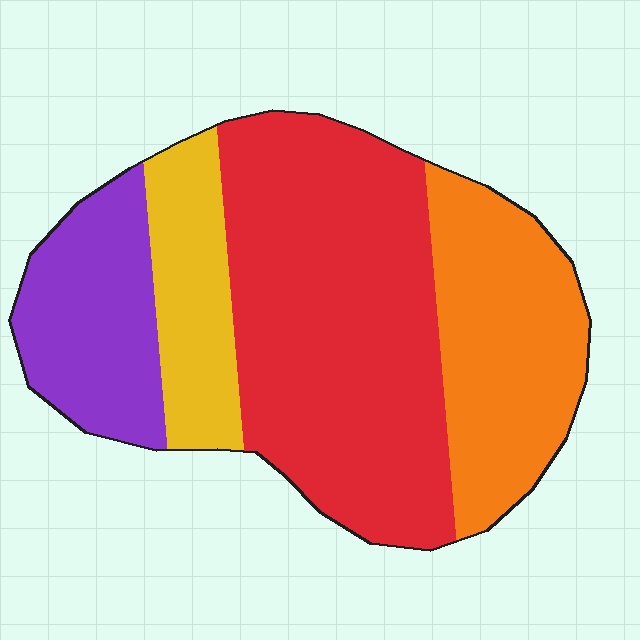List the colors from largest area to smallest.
From largest to smallest: red, orange, purple, yellow.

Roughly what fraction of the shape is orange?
Orange takes up between a sixth and a third of the shape.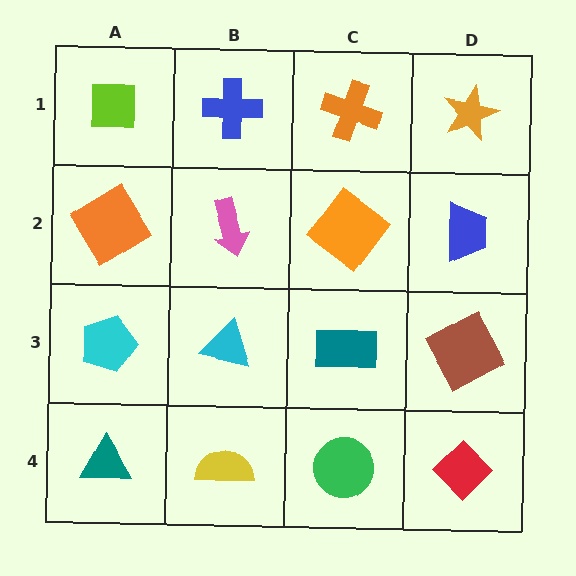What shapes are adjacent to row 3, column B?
A pink arrow (row 2, column B), a yellow semicircle (row 4, column B), a cyan pentagon (row 3, column A), a teal rectangle (row 3, column C).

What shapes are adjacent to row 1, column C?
An orange diamond (row 2, column C), a blue cross (row 1, column B), an orange star (row 1, column D).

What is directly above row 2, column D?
An orange star.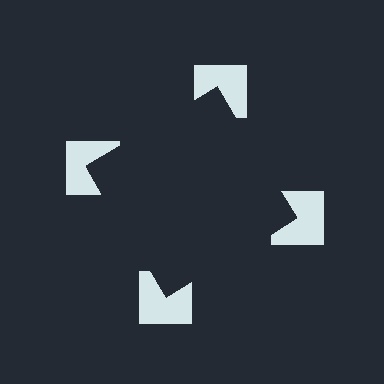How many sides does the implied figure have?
4 sides.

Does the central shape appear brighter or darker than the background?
It typically appears slightly darker than the background, even though no actual brightness change is drawn.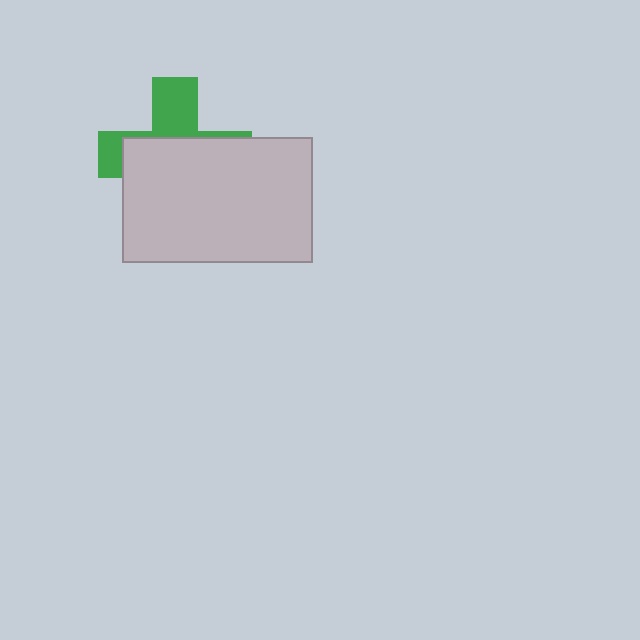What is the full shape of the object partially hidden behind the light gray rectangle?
The partially hidden object is a green cross.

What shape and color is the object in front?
The object in front is a light gray rectangle.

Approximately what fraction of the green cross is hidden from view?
Roughly 64% of the green cross is hidden behind the light gray rectangle.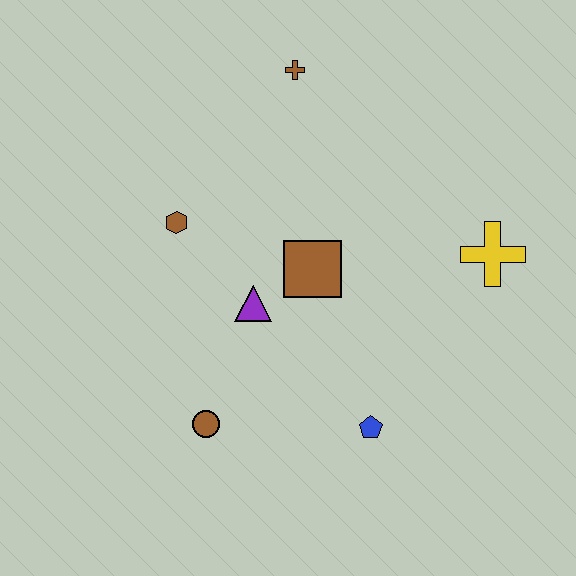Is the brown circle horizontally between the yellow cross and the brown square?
No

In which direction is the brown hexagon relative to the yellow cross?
The brown hexagon is to the left of the yellow cross.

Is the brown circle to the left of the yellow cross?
Yes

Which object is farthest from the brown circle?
The brown cross is farthest from the brown circle.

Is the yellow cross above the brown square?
Yes